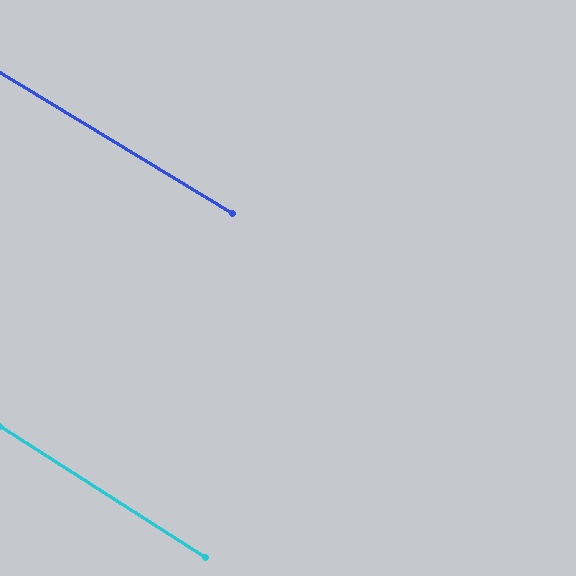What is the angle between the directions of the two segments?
Approximately 1 degree.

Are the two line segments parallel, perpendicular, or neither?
Parallel — their directions differ by only 1.3°.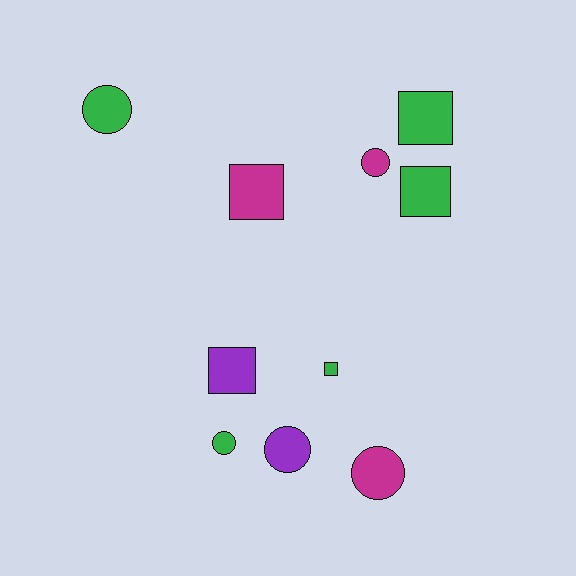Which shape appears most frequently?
Square, with 5 objects.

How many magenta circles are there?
There are 2 magenta circles.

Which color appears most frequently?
Green, with 5 objects.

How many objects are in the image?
There are 10 objects.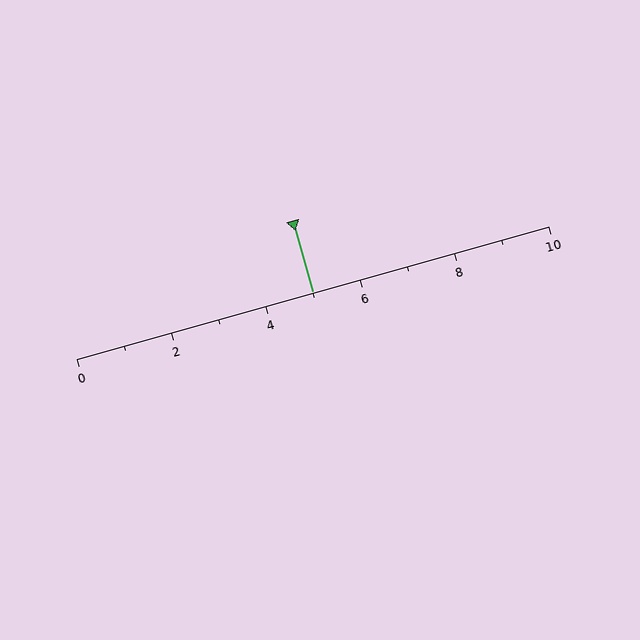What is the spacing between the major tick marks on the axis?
The major ticks are spaced 2 apart.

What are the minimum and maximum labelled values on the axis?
The axis runs from 0 to 10.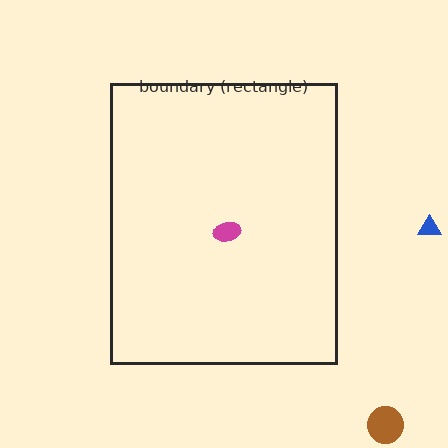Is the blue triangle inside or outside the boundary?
Outside.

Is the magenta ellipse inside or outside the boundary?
Inside.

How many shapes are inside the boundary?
1 inside, 2 outside.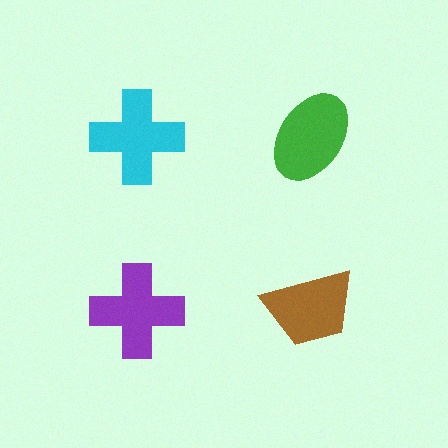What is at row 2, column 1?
A purple cross.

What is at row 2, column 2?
A brown trapezoid.